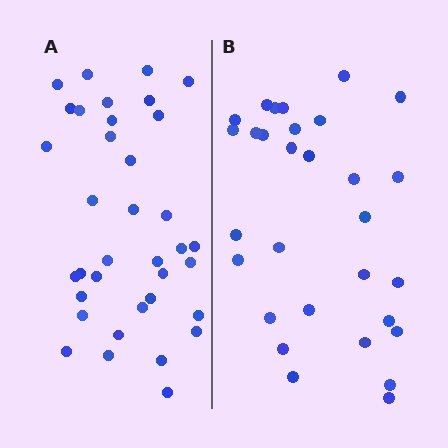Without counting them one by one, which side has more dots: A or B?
Region A (the left region) has more dots.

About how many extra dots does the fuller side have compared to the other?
Region A has about 6 more dots than region B.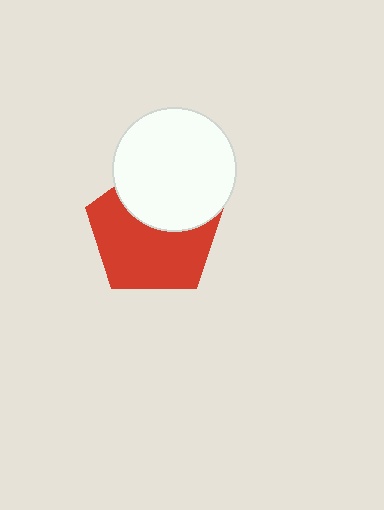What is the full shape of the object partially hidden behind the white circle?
The partially hidden object is a red pentagon.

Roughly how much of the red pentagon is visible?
About half of it is visible (roughly 62%).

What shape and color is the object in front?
The object in front is a white circle.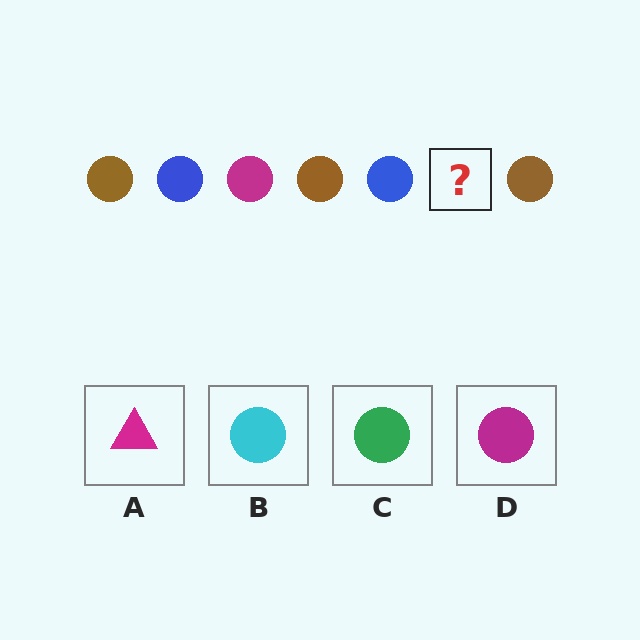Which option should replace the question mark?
Option D.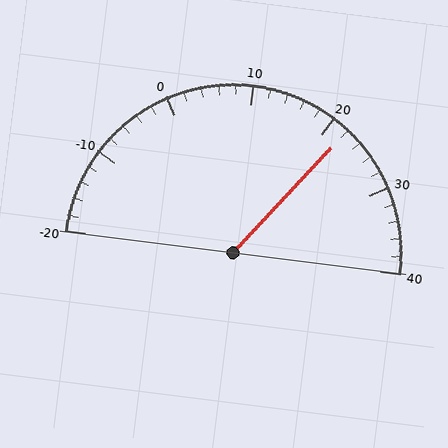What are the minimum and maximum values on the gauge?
The gauge ranges from -20 to 40.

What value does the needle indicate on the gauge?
The needle indicates approximately 22.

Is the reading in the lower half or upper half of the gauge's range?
The reading is in the upper half of the range (-20 to 40).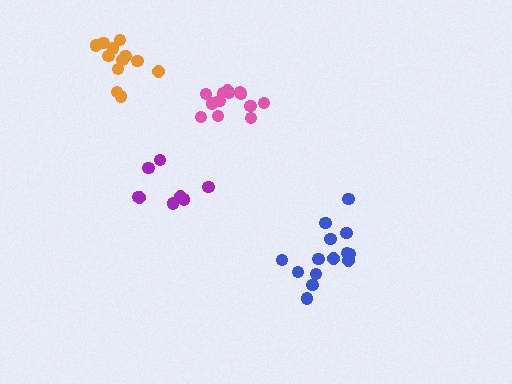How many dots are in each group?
Group 1: 8 dots, Group 2: 14 dots, Group 3: 13 dots, Group 4: 12 dots (47 total).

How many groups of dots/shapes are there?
There are 4 groups.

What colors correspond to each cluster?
The clusters are colored: purple, blue, pink, orange.